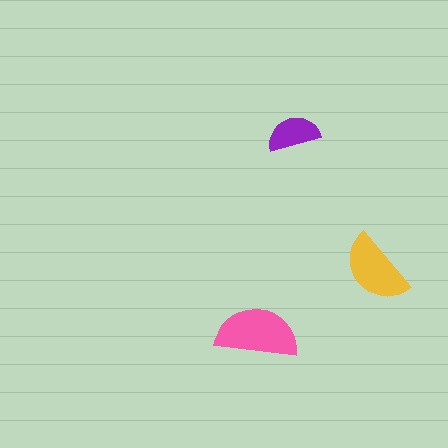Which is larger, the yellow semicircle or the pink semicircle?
The pink one.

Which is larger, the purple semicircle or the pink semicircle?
The pink one.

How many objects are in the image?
There are 3 objects in the image.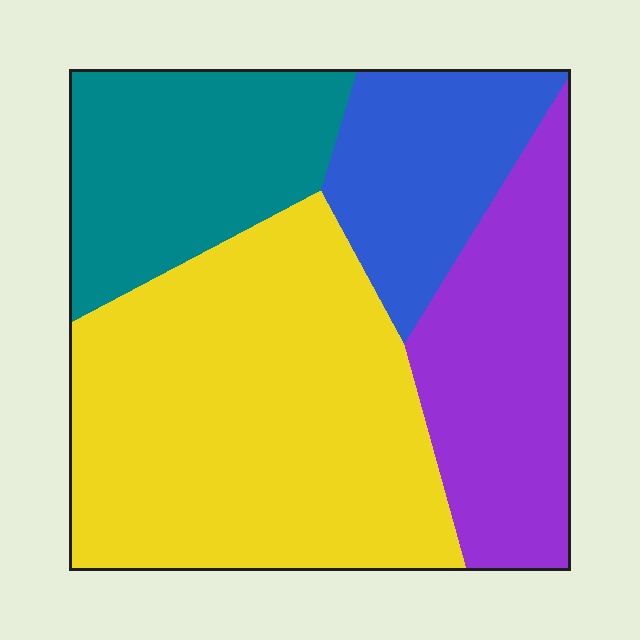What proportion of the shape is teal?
Teal covers around 20% of the shape.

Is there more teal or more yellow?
Yellow.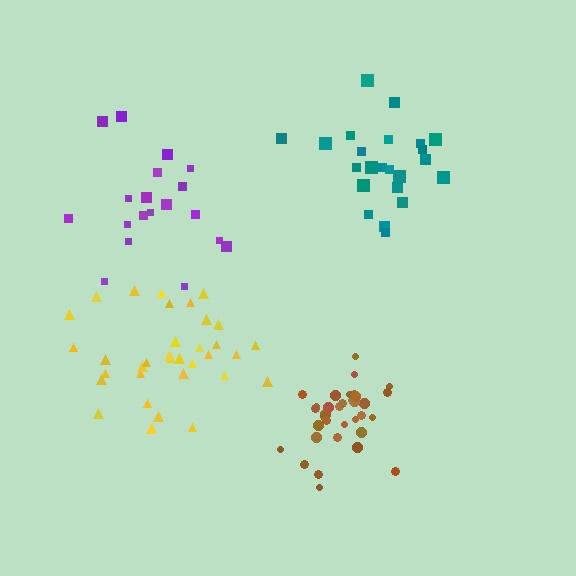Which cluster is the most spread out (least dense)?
Purple.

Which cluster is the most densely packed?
Brown.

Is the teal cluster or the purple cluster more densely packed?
Teal.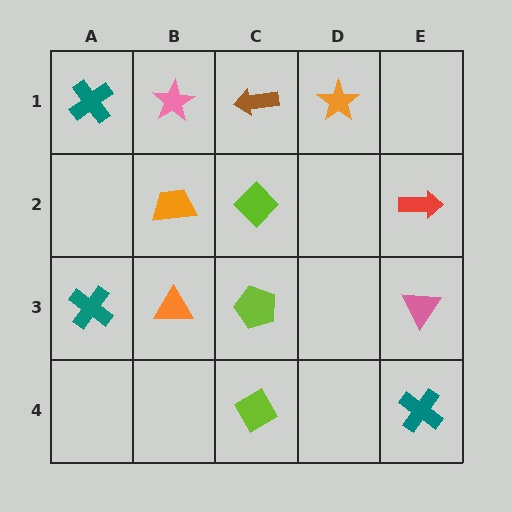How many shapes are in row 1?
4 shapes.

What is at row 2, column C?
A lime diamond.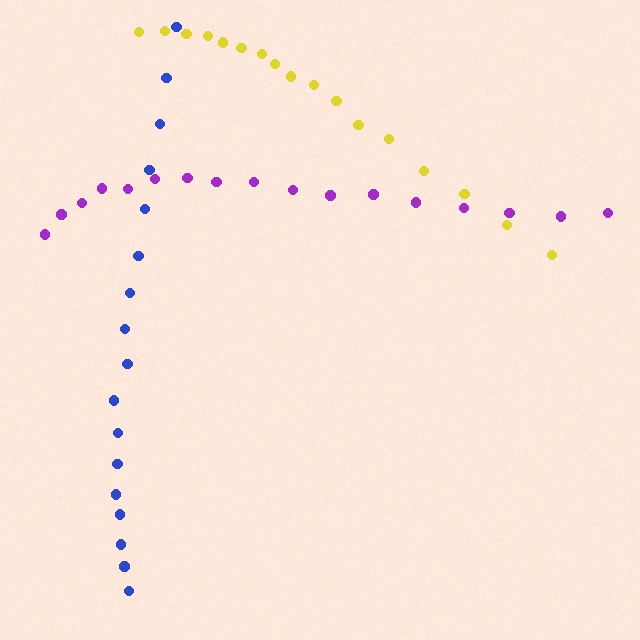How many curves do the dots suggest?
There are 3 distinct paths.